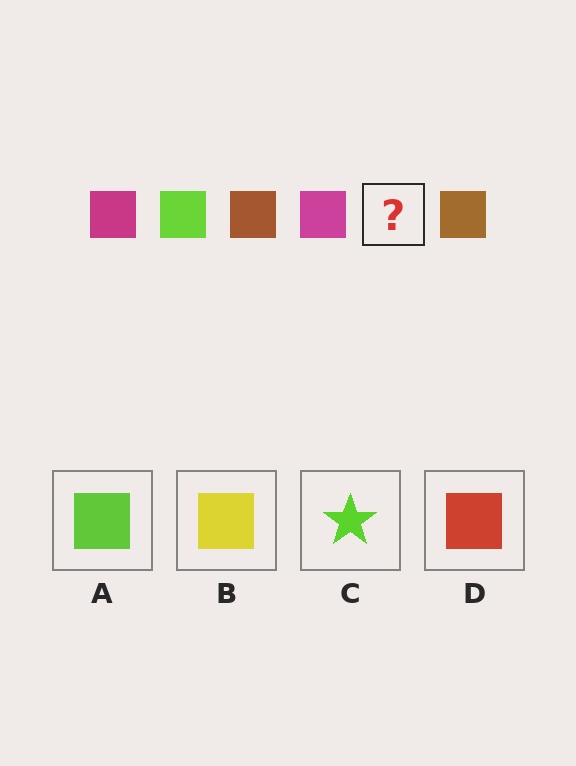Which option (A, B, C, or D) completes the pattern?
A.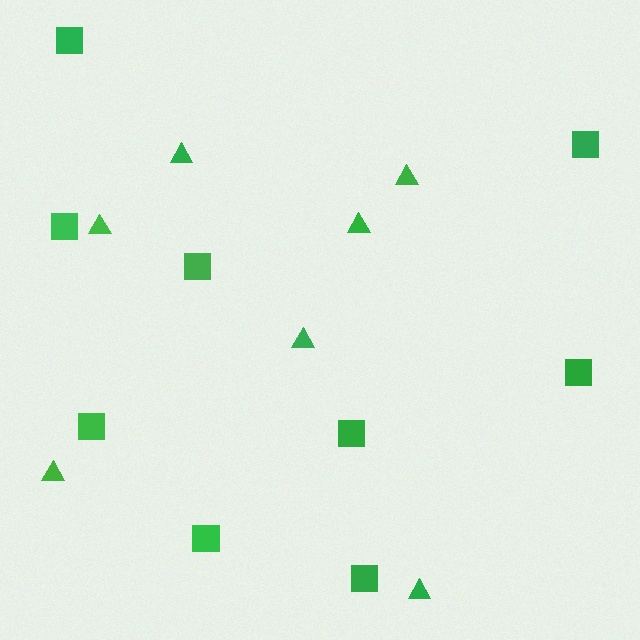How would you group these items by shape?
There are 2 groups: one group of triangles (7) and one group of squares (9).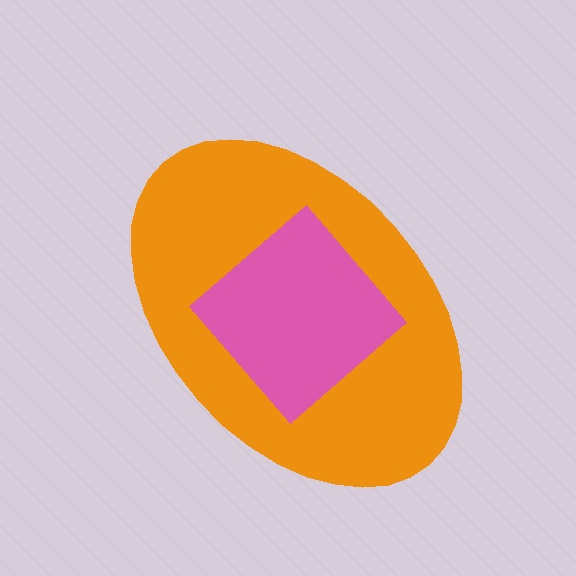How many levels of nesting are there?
2.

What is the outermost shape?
The orange ellipse.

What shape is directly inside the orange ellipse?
The pink diamond.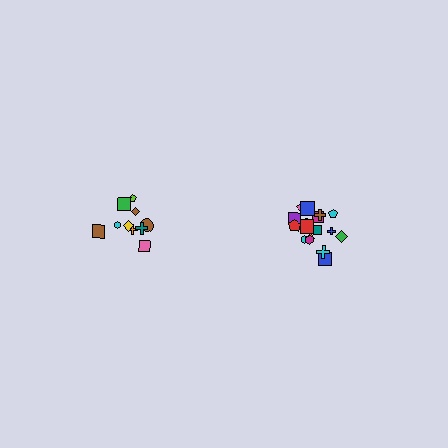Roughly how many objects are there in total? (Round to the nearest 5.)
Roughly 30 objects in total.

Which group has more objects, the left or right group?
The right group.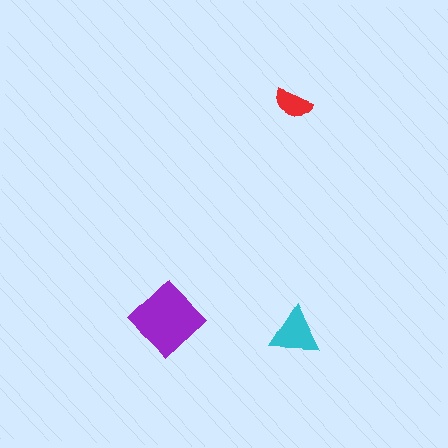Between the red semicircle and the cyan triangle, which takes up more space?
The cyan triangle.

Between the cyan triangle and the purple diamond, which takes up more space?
The purple diamond.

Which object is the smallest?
The red semicircle.